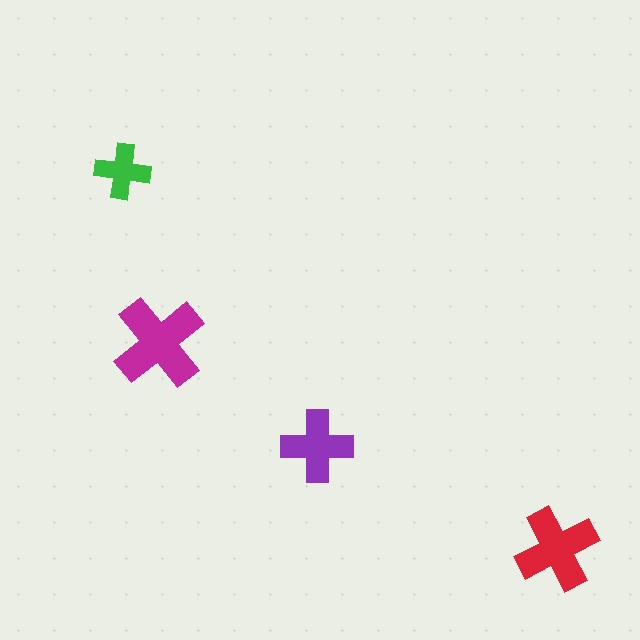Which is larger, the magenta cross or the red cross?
The magenta one.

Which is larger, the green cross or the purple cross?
The purple one.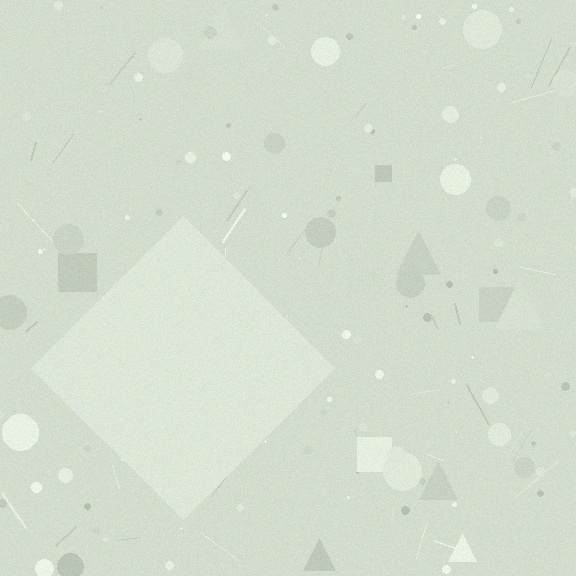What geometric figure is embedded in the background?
A diamond is embedded in the background.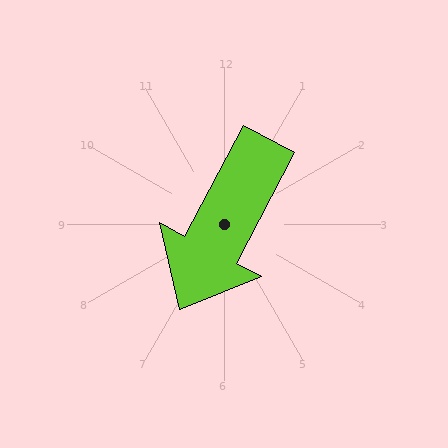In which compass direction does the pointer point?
Southwest.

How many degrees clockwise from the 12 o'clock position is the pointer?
Approximately 208 degrees.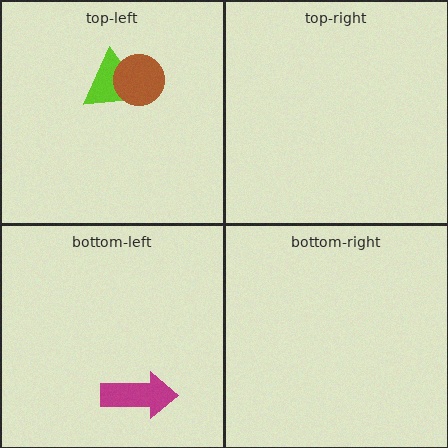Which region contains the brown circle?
The top-left region.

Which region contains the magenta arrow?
The bottom-left region.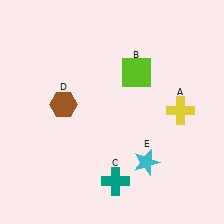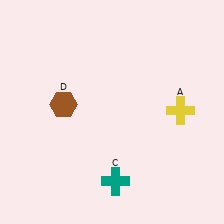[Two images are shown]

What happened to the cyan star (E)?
The cyan star (E) was removed in Image 2. It was in the bottom-right area of Image 1.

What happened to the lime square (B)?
The lime square (B) was removed in Image 2. It was in the top-right area of Image 1.